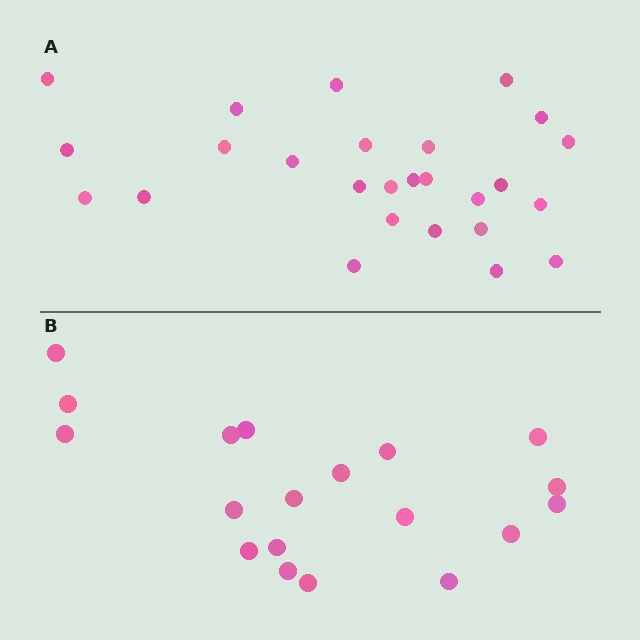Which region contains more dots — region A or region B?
Region A (the top region) has more dots.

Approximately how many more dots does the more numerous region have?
Region A has roughly 8 or so more dots than region B.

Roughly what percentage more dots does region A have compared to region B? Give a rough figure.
About 35% more.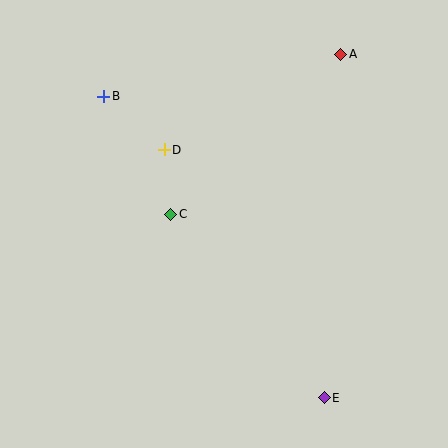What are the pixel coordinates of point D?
Point D is at (164, 150).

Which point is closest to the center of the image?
Point C at (171, 214) is closest to the center.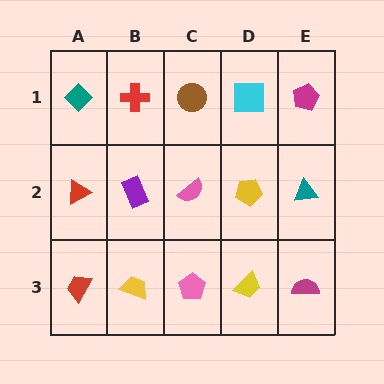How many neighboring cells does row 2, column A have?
3.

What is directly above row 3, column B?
A purple rectangle.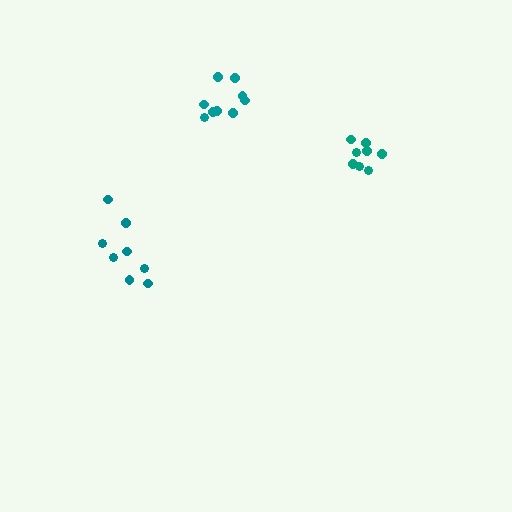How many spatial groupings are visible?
There are 3 spatial groupings.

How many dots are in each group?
Group 1: 8 dots, Group 2: 9 dots, Group 3: 8 dots (25 total).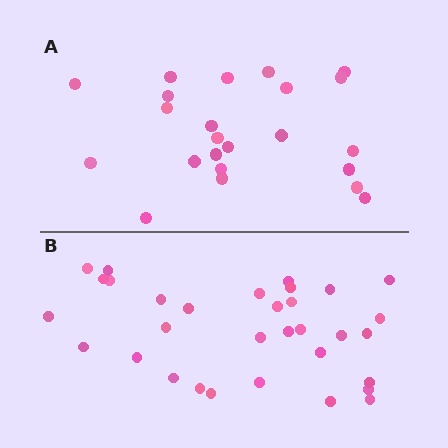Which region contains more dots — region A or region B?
Region B (the bottom region) has more dots.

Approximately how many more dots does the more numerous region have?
Region B has roughly 8 or so more dots than region A.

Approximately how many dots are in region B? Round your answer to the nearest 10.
About 30 dots. (The exact count is 32, which rounds to 30.)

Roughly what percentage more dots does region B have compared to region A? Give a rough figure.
About 40% more.